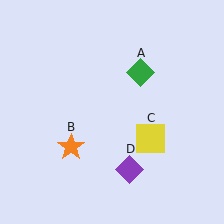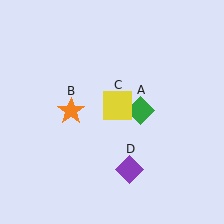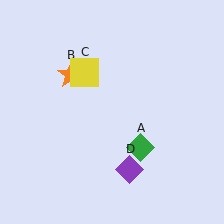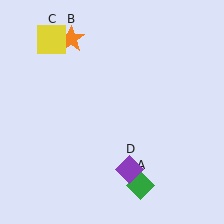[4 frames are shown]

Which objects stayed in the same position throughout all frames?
Purple diamond (object D) remained stationary.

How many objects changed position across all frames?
3 objects changed position: green diamond (object A), orange star (object B), yellow square (object C).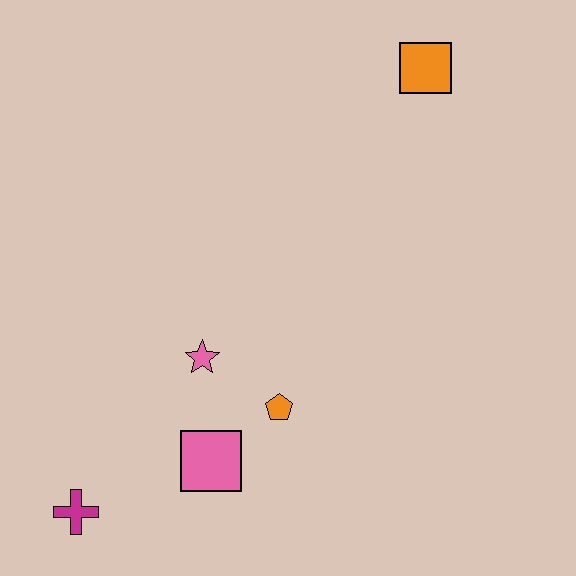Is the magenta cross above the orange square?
No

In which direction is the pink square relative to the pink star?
The pink square is below the pink star.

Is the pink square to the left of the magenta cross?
No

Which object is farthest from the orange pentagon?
The orange square is farthest from the orange pentagon.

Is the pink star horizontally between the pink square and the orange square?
No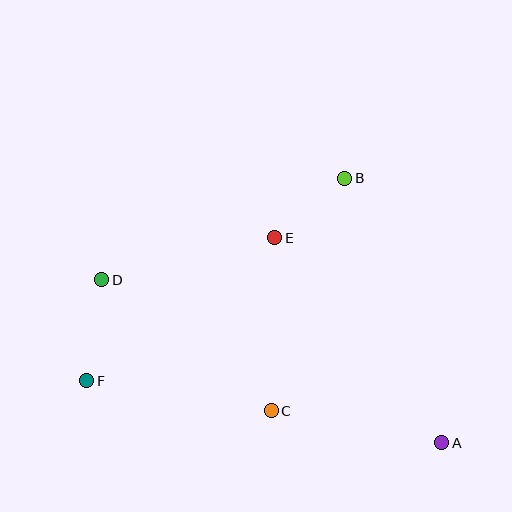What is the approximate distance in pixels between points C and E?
The distance between C and E is approximately 173 pixels.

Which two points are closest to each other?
Points B and E are closest to each other.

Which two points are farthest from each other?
Points A and D are farthest from each other.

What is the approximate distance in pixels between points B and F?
The distance between B and F is approximately 328 pixels.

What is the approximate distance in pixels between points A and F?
The distance between A and F is approximately 360 pixels.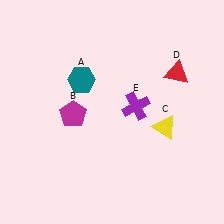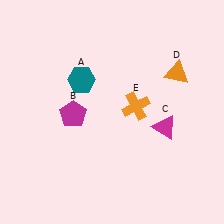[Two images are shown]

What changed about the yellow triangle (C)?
In Image 1, C is yellow. In Image 2, it changed to magenta.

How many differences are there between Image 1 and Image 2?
There are 3 differences between the two images.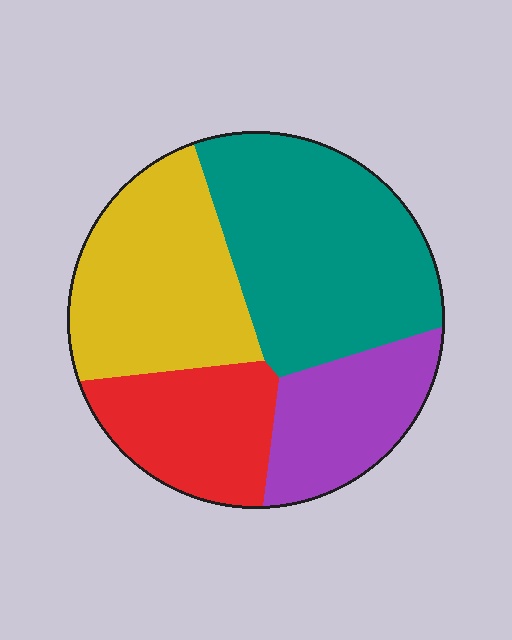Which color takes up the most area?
Teal, at roughly 35%.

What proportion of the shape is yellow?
Yellow takes up between a sixth and a third of the shape.